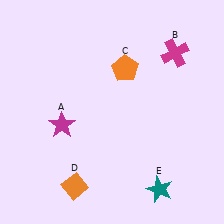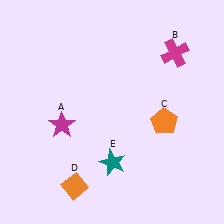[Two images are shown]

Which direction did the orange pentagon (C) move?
The orange pentagon (C) moved down.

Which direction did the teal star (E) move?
The teal star (E) moved left.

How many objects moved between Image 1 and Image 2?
2 objects moved between the two images.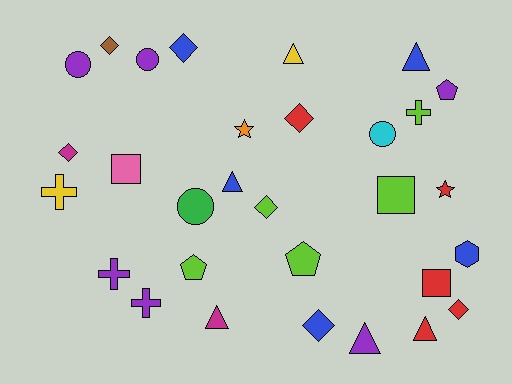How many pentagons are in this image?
There are 3 pentagons.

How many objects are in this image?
There are 30 objects.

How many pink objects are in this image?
There is 1 pink object.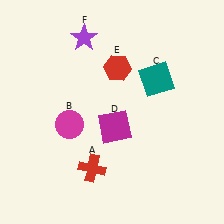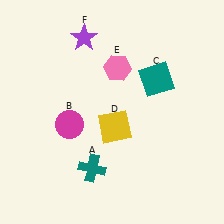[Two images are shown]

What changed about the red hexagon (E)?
In Image 1, E is red. In Image 2, it changed to pink.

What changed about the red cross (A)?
In Image 1, A is red. In Image 2, it changed to teal.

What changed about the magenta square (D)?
In Image 1, D is magenta. In Image 2, it changed to yellow.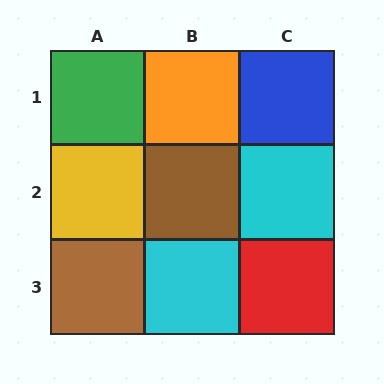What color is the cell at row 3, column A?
Brown.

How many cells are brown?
2 cells are brown.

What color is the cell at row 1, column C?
Blue.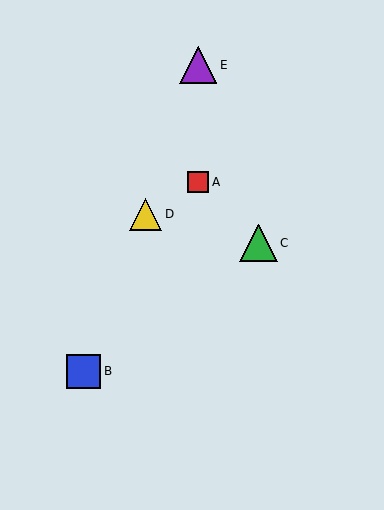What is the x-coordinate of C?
Object C is at x≈258.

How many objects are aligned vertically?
2 objects (A, E) are aligned vertically.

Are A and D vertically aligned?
No, A is at x≈198 and D is at x≈146.